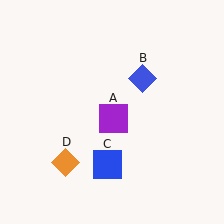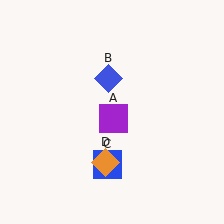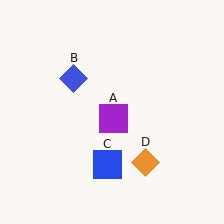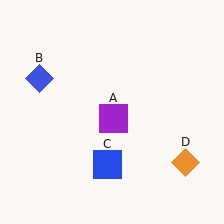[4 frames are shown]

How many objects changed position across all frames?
2 objects changed position: blue diamond (object B), orange diamond (object D).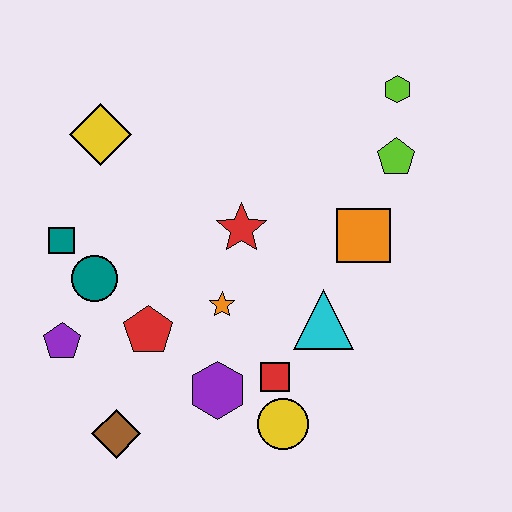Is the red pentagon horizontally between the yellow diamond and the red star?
Yes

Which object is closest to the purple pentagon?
The teal circle is closest to the purple pentagon.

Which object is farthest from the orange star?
The lime hexagon is farthest from the orange star.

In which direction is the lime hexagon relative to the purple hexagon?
The lime hexagon is above the purple hexagon.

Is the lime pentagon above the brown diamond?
Yes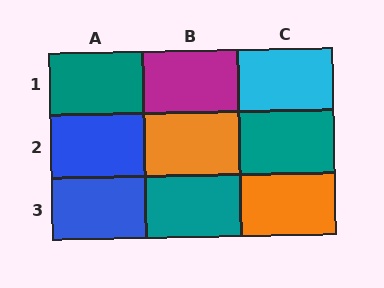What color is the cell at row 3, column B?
Teal.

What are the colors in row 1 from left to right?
Teal, magenta, cyan.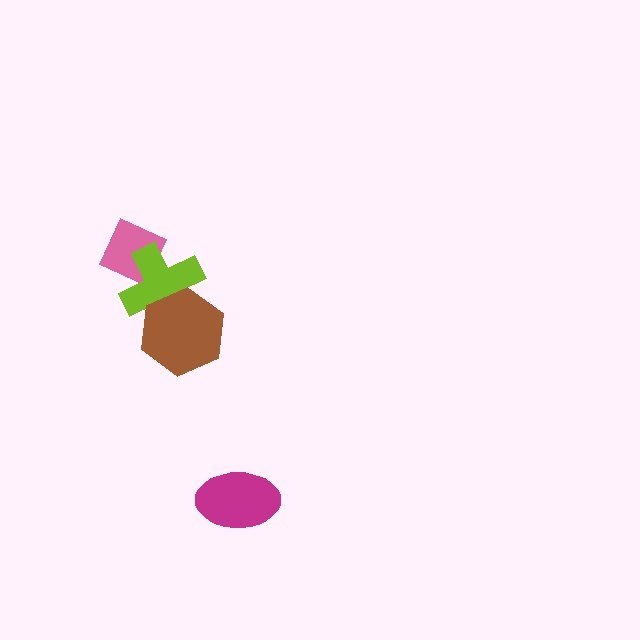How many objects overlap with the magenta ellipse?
0 objects overlap with the magenta ellipse.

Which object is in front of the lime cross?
The brown hexagon is in front of the lime cross.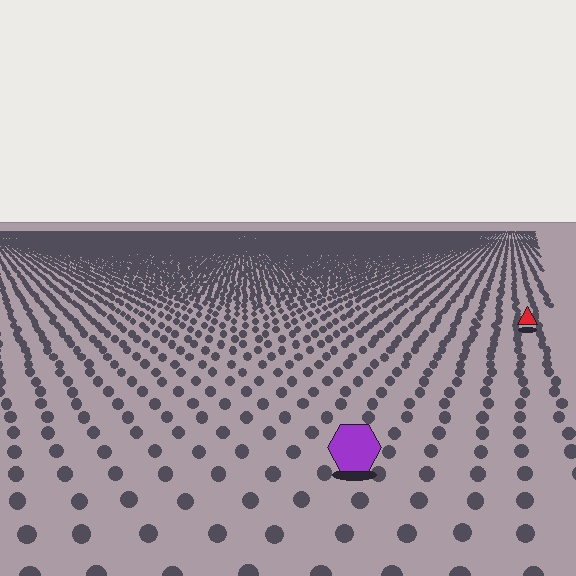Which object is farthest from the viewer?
The red triangle is farthest from the viewer. It appears smaller and the ground texture around it is denser.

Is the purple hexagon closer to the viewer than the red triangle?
Yes. The purple hexagon is closer — you can tell from the texture gradient: the ground texture is coarser near it.